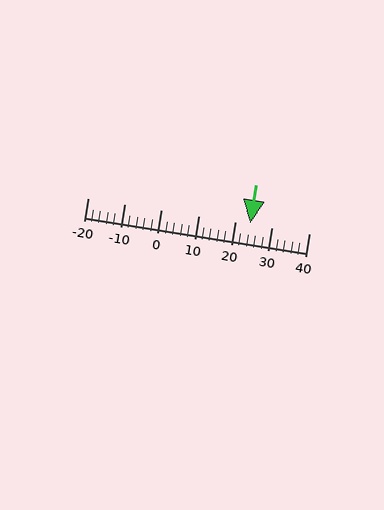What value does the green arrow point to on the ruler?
The green arrow points to approximately 24.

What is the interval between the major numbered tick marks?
The major tick marks are spaced 10 units apart.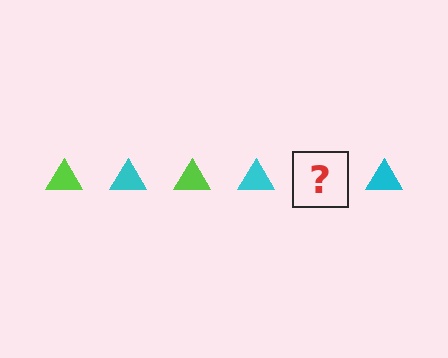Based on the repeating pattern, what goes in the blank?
The blank should be a lime triangle.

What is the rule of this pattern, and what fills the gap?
The rule is that the pattern cycles through lime, cyan triangles. The gap should be filled with a lime triangle.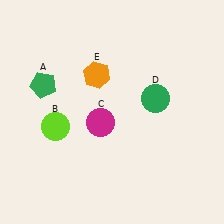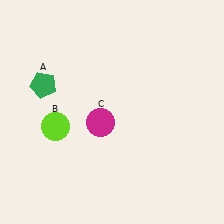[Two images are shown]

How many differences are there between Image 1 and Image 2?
There are 2 differences between the two images.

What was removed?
The orange hexagon (E), the green circle (D) were removed in Image 2.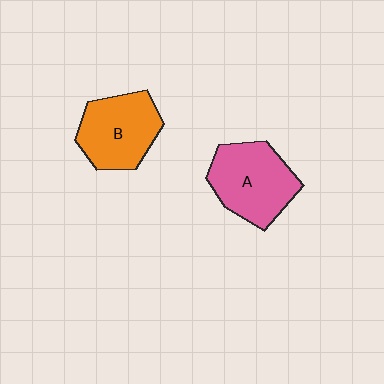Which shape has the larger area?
Shape A (pink).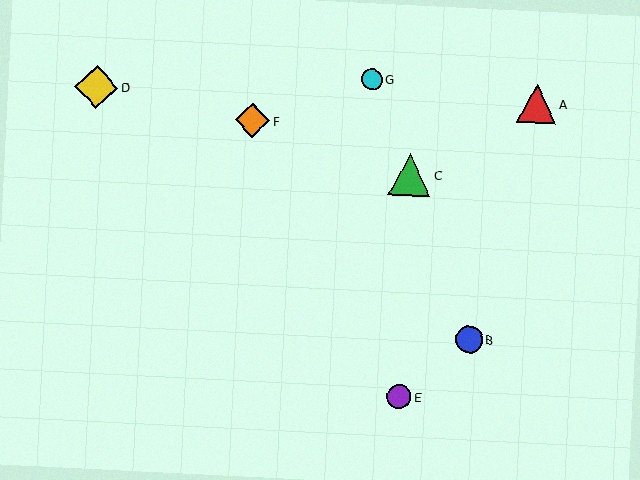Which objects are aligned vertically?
Objects C, E are aligned vertically.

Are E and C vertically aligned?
Yes, both are at x≈399.